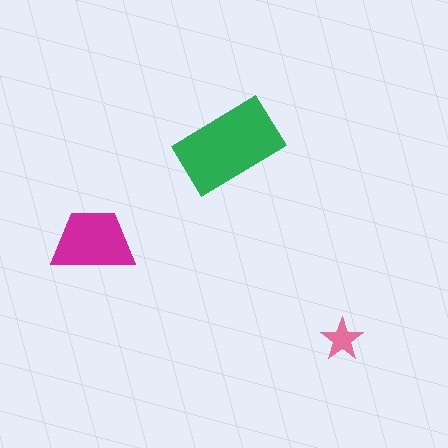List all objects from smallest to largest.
The pink star, the magenta trapezoid, the green rectangle.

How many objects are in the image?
There are 3 objects in the image.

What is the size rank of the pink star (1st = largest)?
3rd.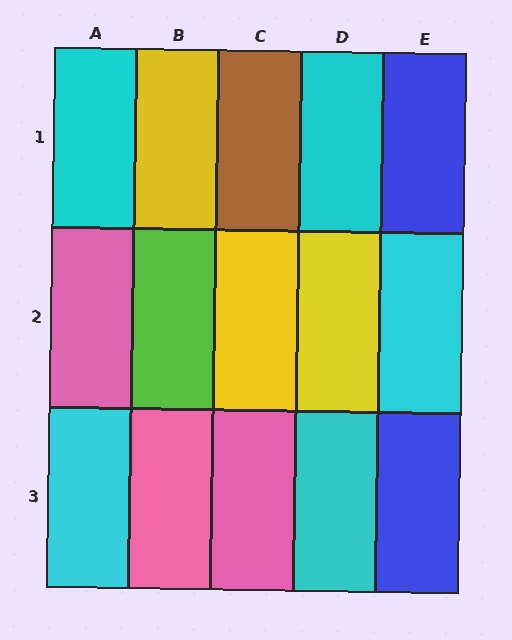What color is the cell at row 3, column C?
Pink.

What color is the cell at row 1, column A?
Cyan.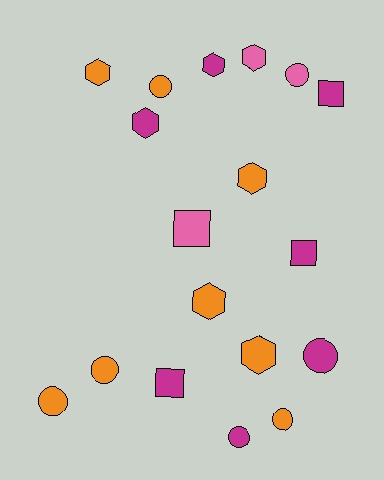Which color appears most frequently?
Orange, with 8 objects.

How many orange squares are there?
There are no orange squares.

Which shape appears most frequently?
Hexagon, with 7 objects.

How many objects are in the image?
There are 18 objects.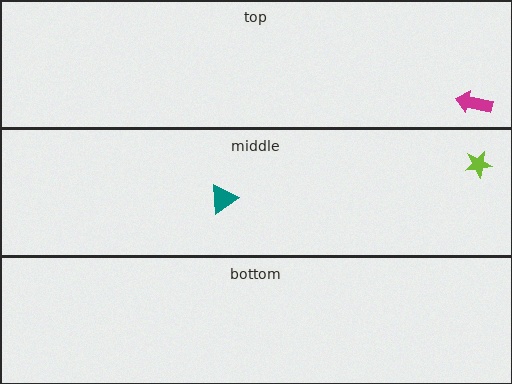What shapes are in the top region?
The magenta arrow.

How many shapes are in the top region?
1.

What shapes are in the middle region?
The teal triangle, the lime star.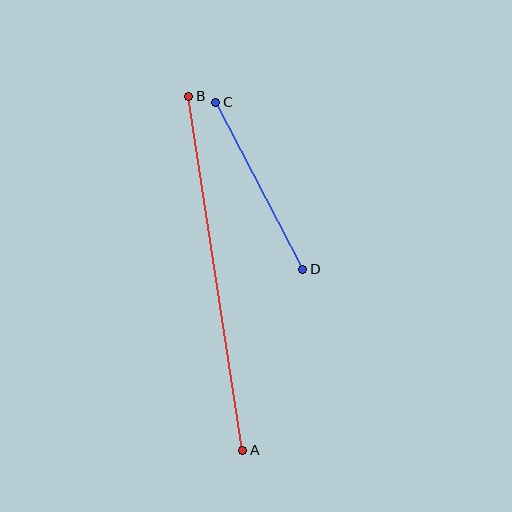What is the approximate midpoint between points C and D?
The midpoint is at approximately (259, 186) pixels.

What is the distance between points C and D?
The distance is approximately 188 pixels.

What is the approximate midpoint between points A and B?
The midpoint is at approximately (216, 273) pixels.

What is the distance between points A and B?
The distance is approximately 358 pixels.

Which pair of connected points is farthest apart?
Points A and B are farthest apart.